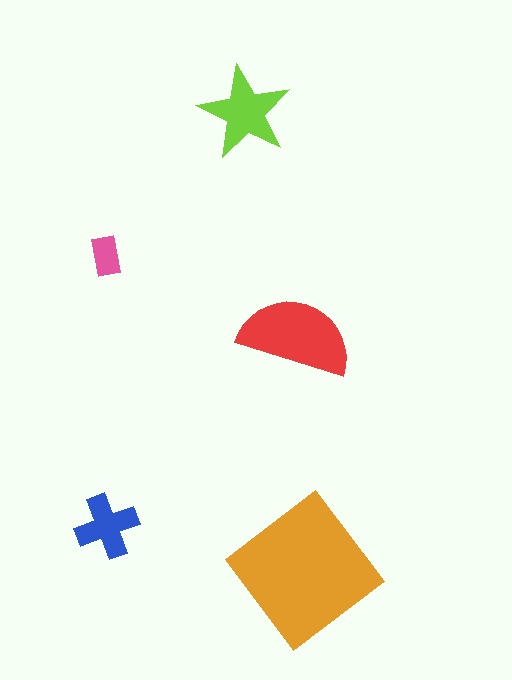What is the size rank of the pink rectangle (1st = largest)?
5th.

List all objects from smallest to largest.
The pink rectangle, the blue cross, the lime star, the red semicircle, the orange diamond.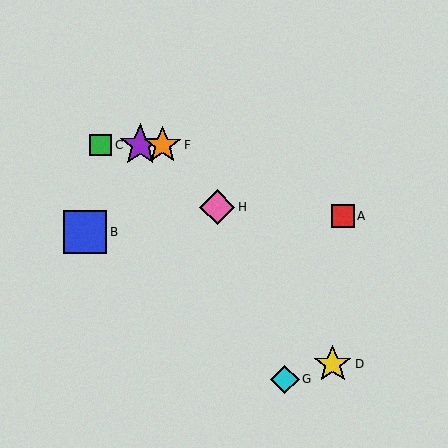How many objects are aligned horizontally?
3 objects (C, E, F) are aligned horizontally.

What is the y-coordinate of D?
Object D is at y≈364.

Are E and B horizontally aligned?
No, E is at y≈145 and B is at y≈232.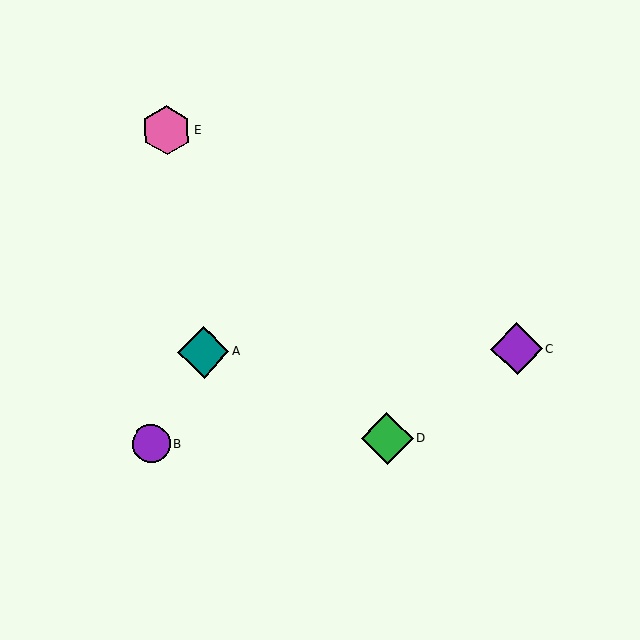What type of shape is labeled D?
Shape D is a green diamond.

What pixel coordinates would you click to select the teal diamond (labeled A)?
Click at (204, 352) to select the teal diamond A.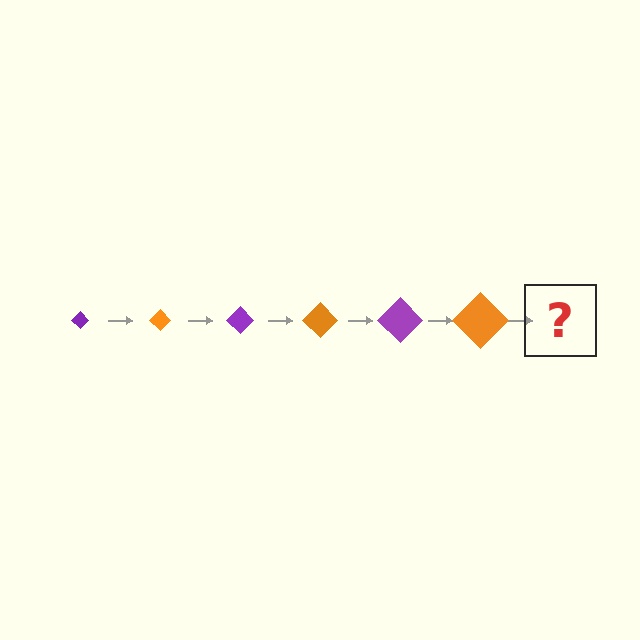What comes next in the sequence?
The next element should be a purple diamond, larger than the previous one.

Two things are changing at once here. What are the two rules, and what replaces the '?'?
The two rules are that the diamond grows larger each step and the color cycles through purple and orange. The '?' should be a purple diamond, larger than the previous one.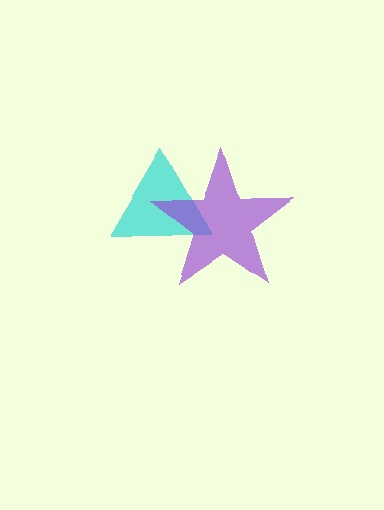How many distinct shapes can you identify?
There are 2 distinct shapes: a cyan triangle, a purple star.